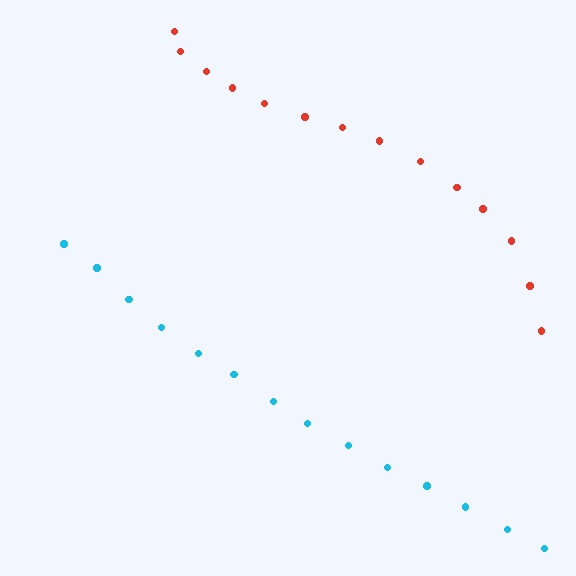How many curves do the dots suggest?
There are 2 distinct paths.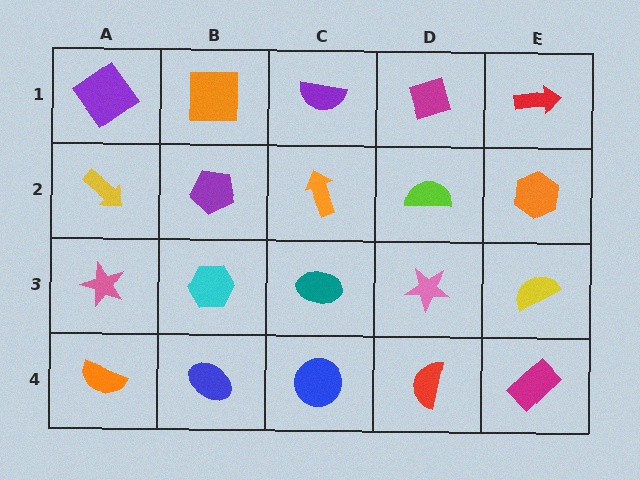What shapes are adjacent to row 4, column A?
A pink star (row 3, column A), a blue ellipse (row 4, column B).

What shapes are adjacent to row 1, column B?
A purple pentagon (row 2, column B), a purple diamond (row 1, column A), a purple semicircle (row 1, column C).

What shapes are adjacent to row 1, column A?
A yellow arrow (row 2, column A), an orange square (row 1, column B).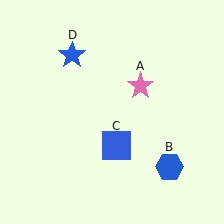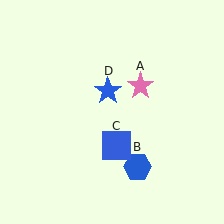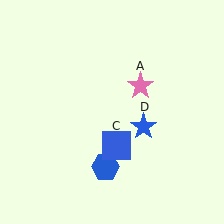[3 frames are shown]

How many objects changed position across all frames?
2 objects changed position: blue hexagon (object B), blue star (object D).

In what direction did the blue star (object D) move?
The blue star (object D) moved down and to the right.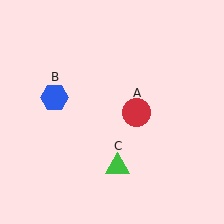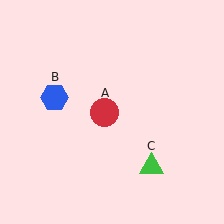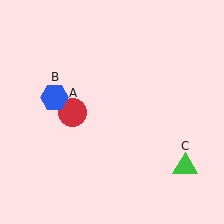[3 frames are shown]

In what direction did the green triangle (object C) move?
The green triangle (object C) moved right.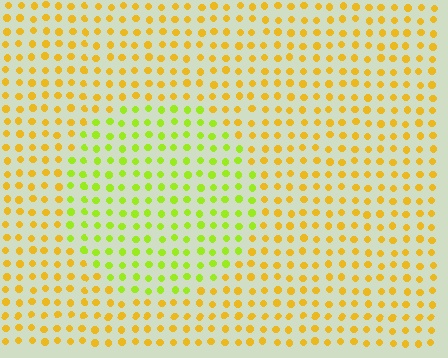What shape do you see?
I see a circle.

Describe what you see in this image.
The image is filled with small yellow elements in a uniform arrangement. A circle-shaped region is visible where the elements are tinted to a slightly different hue, forming a subtle color boundary.